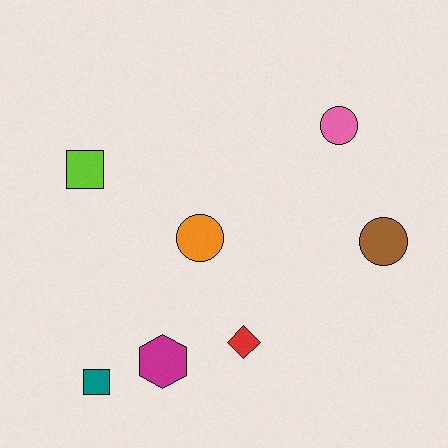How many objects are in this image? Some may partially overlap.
There are 7 objects.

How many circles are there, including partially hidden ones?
There are 3 circles.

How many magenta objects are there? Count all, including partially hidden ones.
There is 1 magenta object.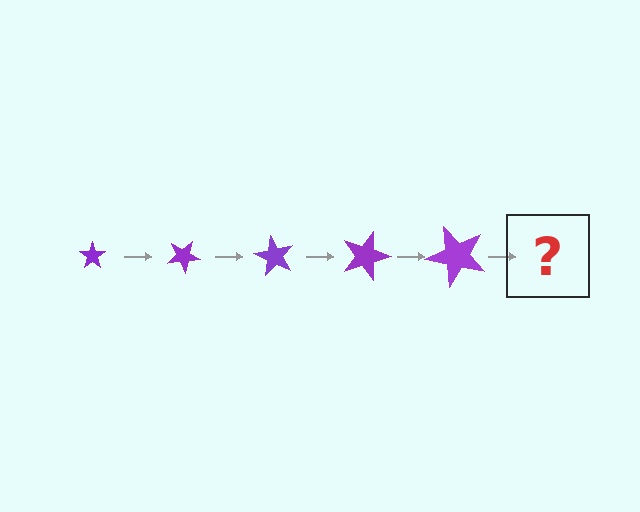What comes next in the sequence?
The next element should be a star, larger than the previous one and rotated 150 degrees from the start.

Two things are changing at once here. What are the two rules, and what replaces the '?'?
The two rules are that the star grows larger each step and it rotates 30 degrees each step. The '?' should be a star, larger than the previous one and rotated 150 degrees from the start.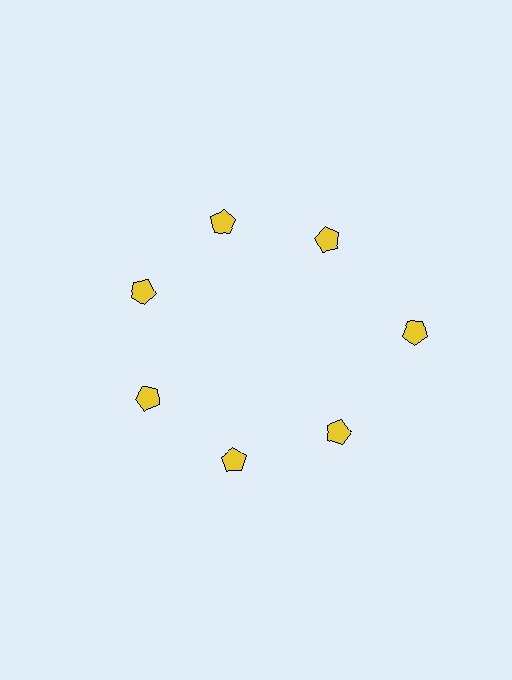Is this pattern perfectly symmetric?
No. The 7 yellow pentagons are arranged in a ring, but one element near the 3 o'clock position is pushed outward from the center, breaking the 7-fold rotational symmetry.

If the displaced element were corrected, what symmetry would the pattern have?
It would have 7-fold rotational symmetry — the pattern would map onto itself every 51 degrees.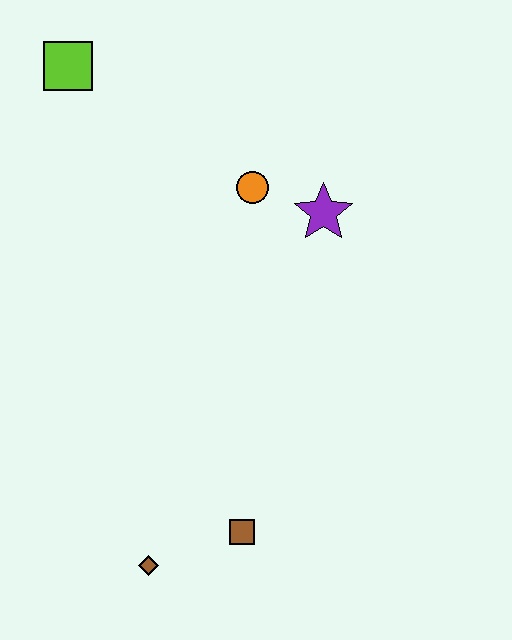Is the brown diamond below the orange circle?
Yes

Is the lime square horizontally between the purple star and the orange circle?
No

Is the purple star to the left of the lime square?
No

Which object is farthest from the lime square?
The brown diamond is farthest from the lime square.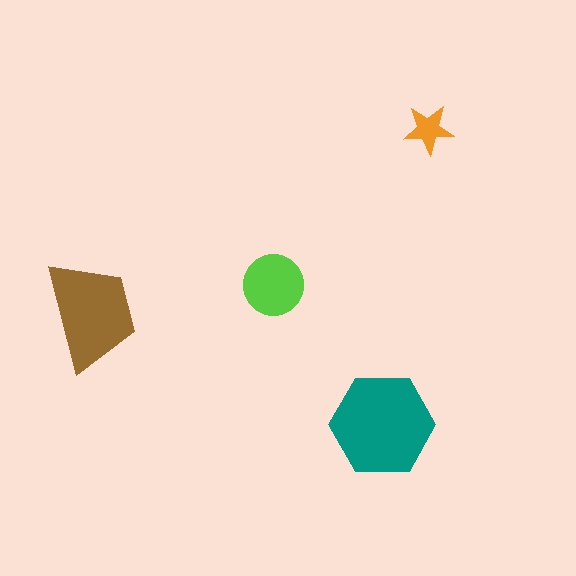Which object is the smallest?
The orange star.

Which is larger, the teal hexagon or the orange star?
The teal hexagon.